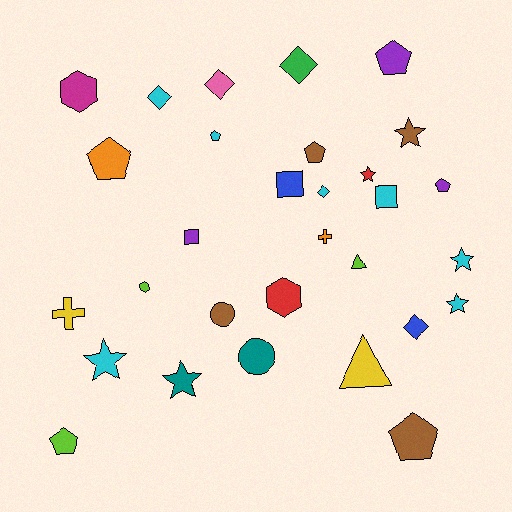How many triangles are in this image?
There are 2 triangles.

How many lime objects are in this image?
There are 3 lime objects.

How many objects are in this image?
There are 30 objects.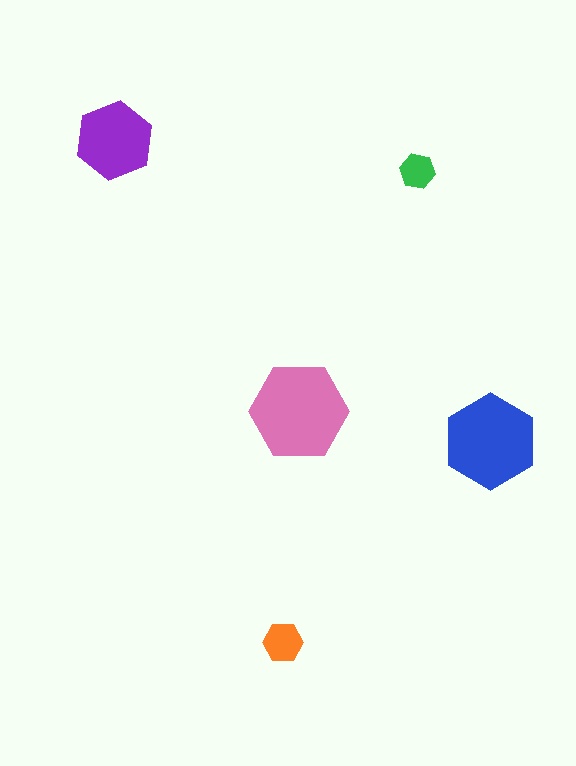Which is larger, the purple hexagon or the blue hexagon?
The blue one.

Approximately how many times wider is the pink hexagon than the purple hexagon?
About 1.5 times wider.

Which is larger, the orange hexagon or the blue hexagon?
The blue one.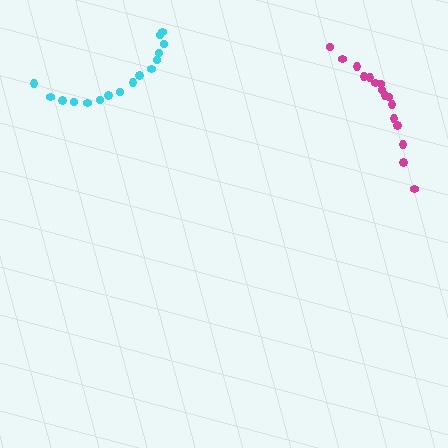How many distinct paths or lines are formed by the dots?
There are 2 distinct paths.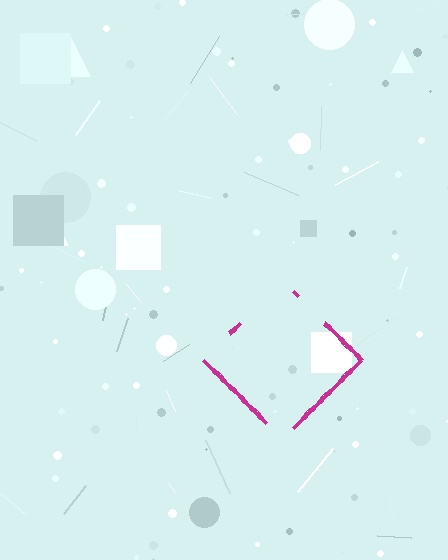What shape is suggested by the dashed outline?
The dashed outline suggests a diamond.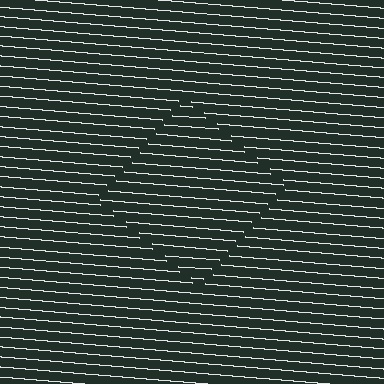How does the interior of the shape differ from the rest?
The interior of the shape contains the same grating, shifted by half a period — the contour is defined by the phase discontinuity where line-ends from the inner and outer gratings abut.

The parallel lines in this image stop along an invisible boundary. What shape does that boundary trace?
An illusory square. The interior of the shape contains the same grating, shifted by half a period — the contour is defined by the phase discontinuity where line-ends from the inner and outer gratings abut.